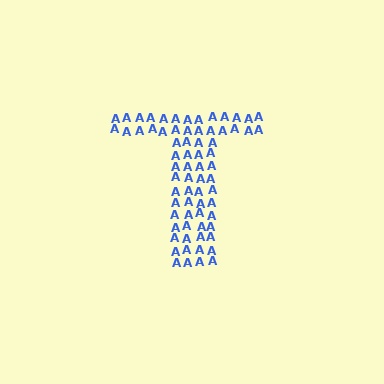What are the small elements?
The small elements are letter A's.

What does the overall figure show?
The overall figure shows the letter T.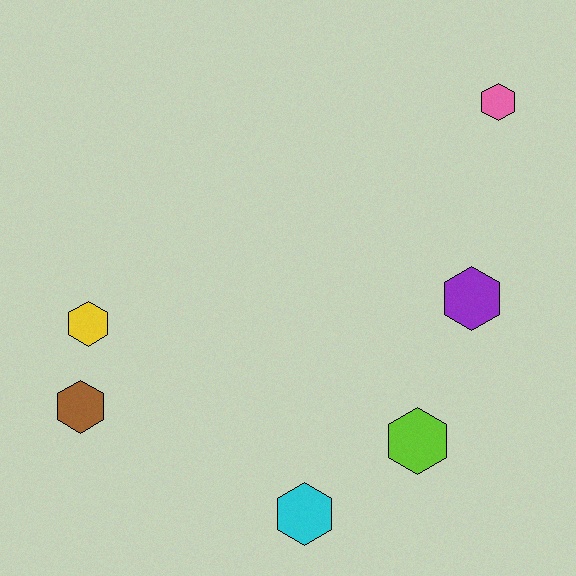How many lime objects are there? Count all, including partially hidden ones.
There is 1 lime object.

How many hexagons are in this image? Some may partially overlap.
There are 6 hexagons.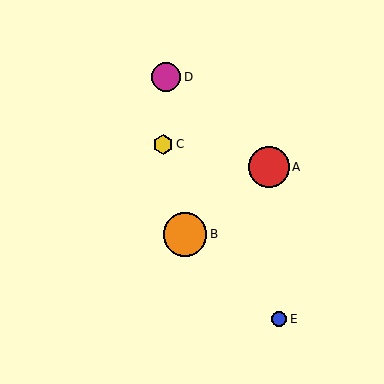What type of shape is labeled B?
Shape B is an orange circle.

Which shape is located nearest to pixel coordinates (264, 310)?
The blue circle (labeled E) at (279, 319) is nearest to that location.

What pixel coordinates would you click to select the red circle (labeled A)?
Click at (269, 167) to select the red circle A.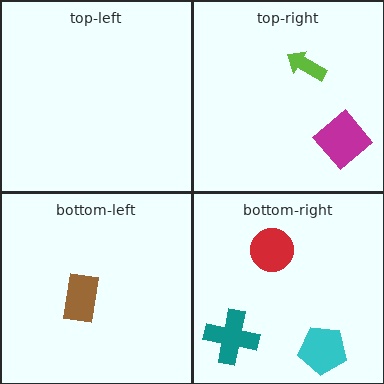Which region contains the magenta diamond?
The top-right region.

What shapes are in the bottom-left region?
The brown rectangle.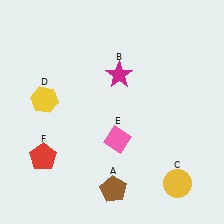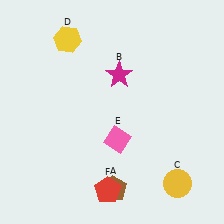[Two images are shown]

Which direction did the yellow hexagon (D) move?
The yellow hexagon (D) moved up.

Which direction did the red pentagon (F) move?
The red pentagon (F) moved right.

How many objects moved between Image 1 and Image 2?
2 objects moved between the two images.